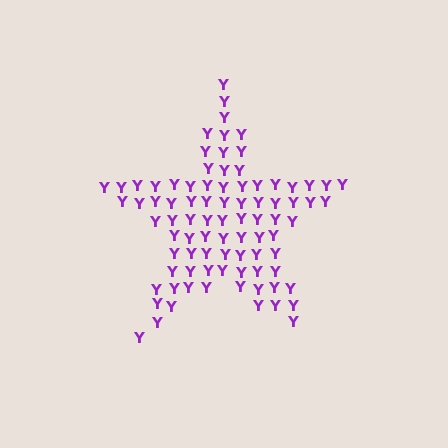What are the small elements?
The small elements are letter Y's.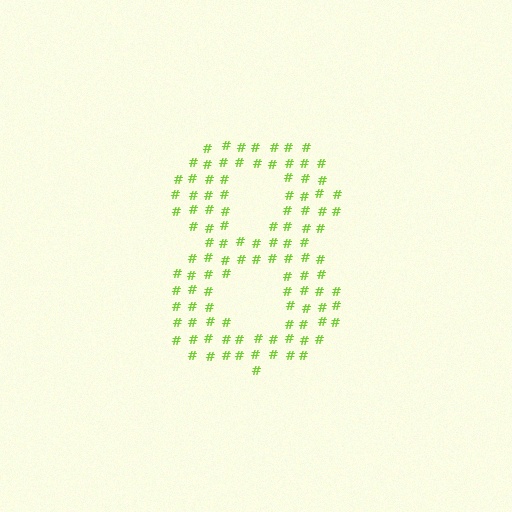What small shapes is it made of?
It is made of small hash symbols.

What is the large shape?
The large shape is the digit 8.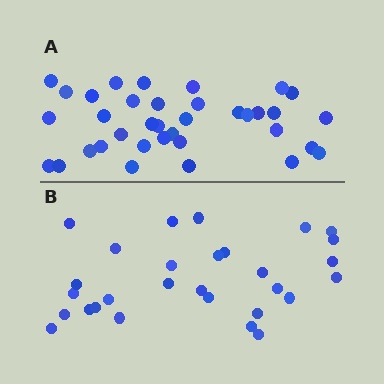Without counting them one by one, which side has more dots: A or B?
Region A (the top region) has more dots.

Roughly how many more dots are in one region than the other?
Region A has roughly 8 or so more dots than region B.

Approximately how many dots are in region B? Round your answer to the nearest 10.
About 30 dots. (The exact count is 29, which rounds to 30.)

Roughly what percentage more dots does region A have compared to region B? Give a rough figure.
About 25% more.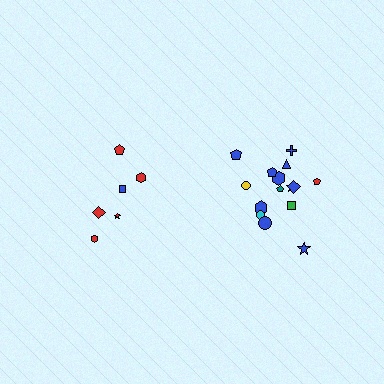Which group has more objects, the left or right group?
The right group.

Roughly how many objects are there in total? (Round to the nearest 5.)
Roughly 20 objects in total.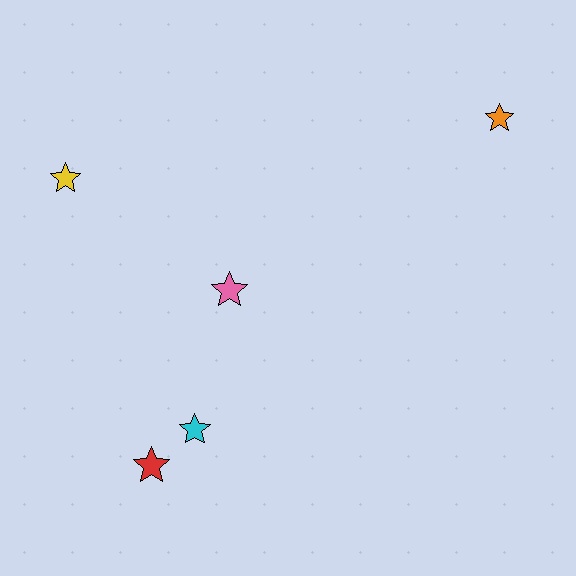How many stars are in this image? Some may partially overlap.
There are 5 stars.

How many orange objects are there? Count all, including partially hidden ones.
There is 1 orange object.